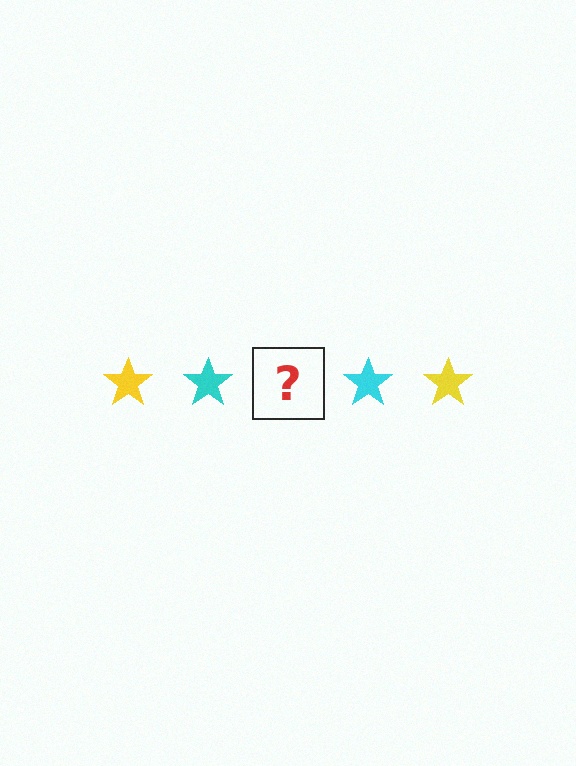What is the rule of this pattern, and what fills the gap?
The rule is that the pattern cycles through yellow, cyan stars. The gap should be filled with a yellow star.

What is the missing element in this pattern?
The missing element is a yellow star.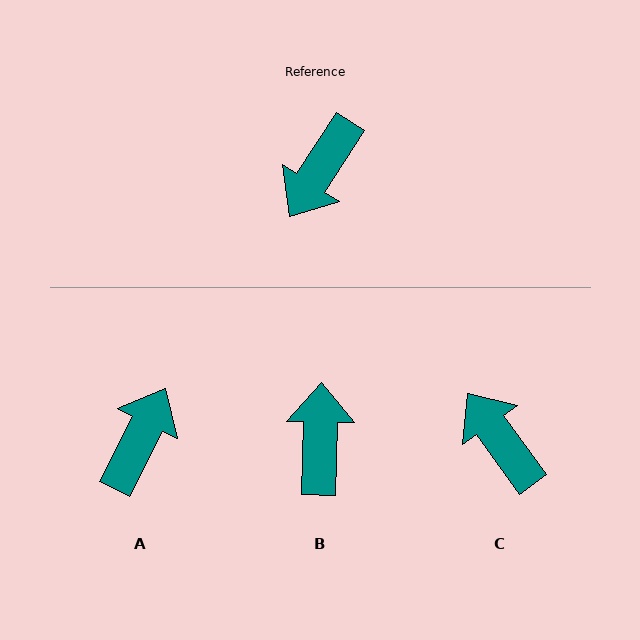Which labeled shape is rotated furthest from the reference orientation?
A, about 174 degrees away.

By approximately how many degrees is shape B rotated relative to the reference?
Approximately 148 degrees clockwise.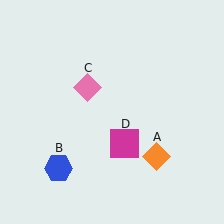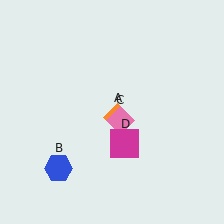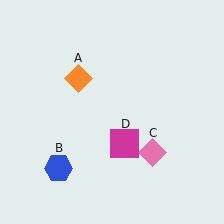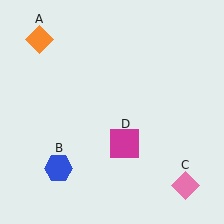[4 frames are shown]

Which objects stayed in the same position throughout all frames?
Blue hexagon (object B) and magenta square (object D) remained stationary.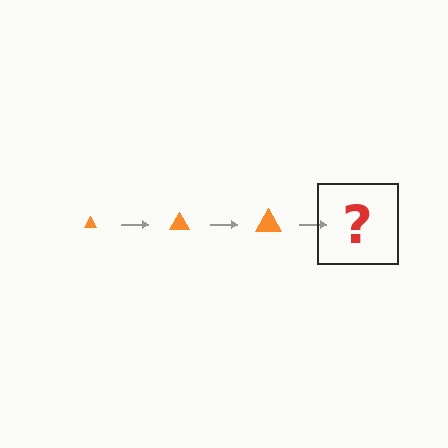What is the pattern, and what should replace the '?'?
The pattern is that the triangle gets progressively larger each step. The '?' should be an orange triangle, larger than the previous one.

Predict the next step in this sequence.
The next step is an orange triangle, larger than the previous one.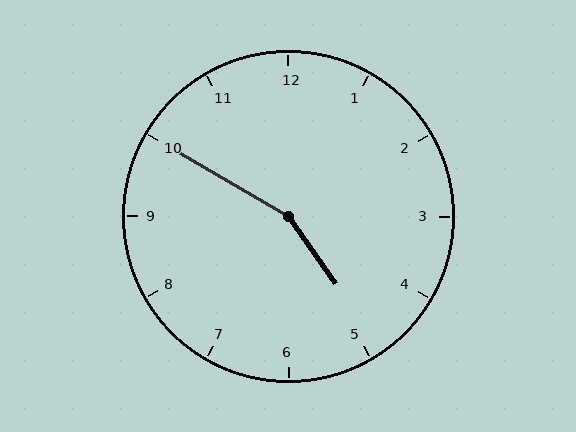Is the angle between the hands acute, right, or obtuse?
It is obtuse.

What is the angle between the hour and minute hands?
Approximately 155 degrees.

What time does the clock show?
4:50.